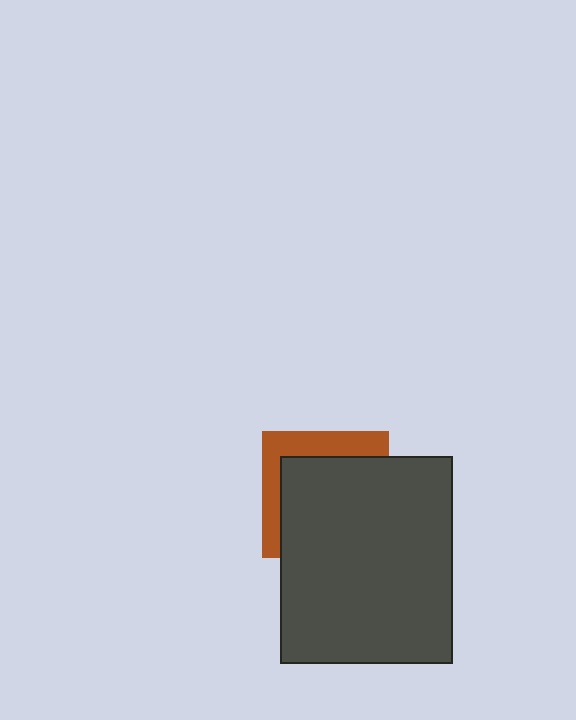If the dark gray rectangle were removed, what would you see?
You would see the complete brown square.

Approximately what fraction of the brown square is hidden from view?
Roughly 70% of the brown square is hidden behind the dark gray rectangle.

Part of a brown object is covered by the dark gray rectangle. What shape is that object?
It is a square.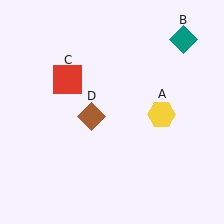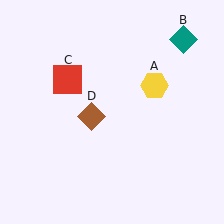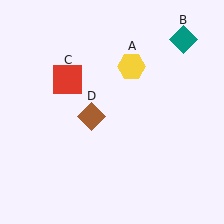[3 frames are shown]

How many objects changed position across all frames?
1 object changed position: yellow hexagon (object A).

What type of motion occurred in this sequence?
The yellow hexagon (object A) rotated counterclockwise around the center of the scene.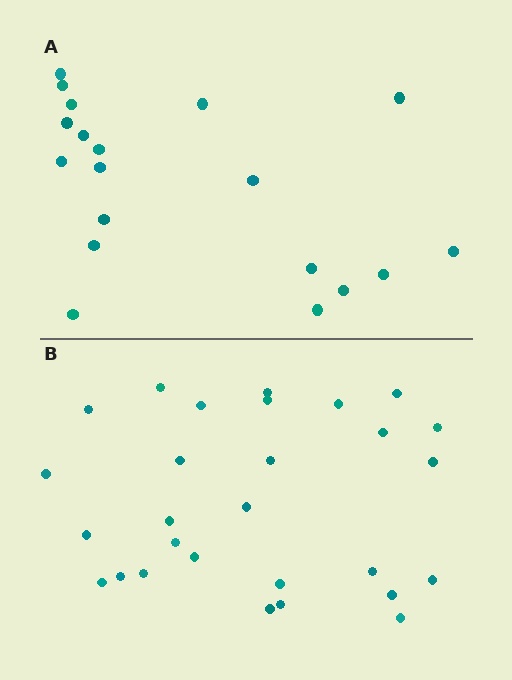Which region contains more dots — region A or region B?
Region B (the bottom region) has more dots.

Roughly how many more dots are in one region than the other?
Region B has roughly 8 or so more dots than region A.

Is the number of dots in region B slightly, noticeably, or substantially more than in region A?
Region B has substantially more. The ratio is roughly 1.5 to 1.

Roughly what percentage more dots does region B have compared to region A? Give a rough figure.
About 45% more.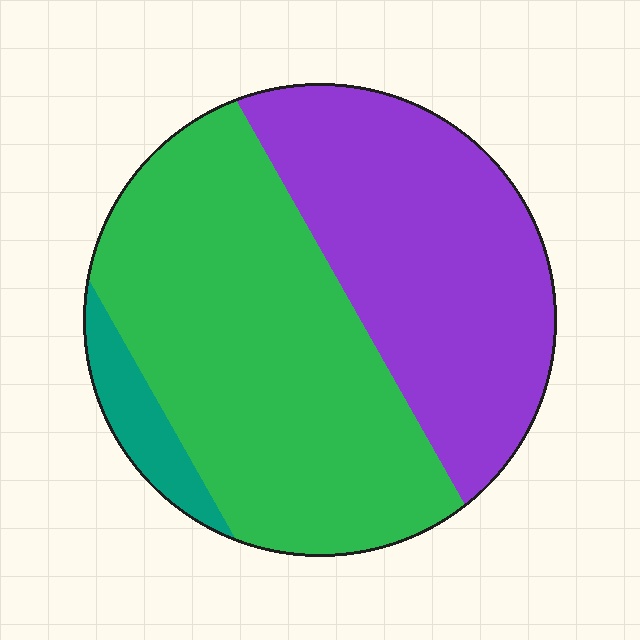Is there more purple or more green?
Green.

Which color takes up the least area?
Teal, at roughly 5%.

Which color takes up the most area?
Green, at roughly 55%.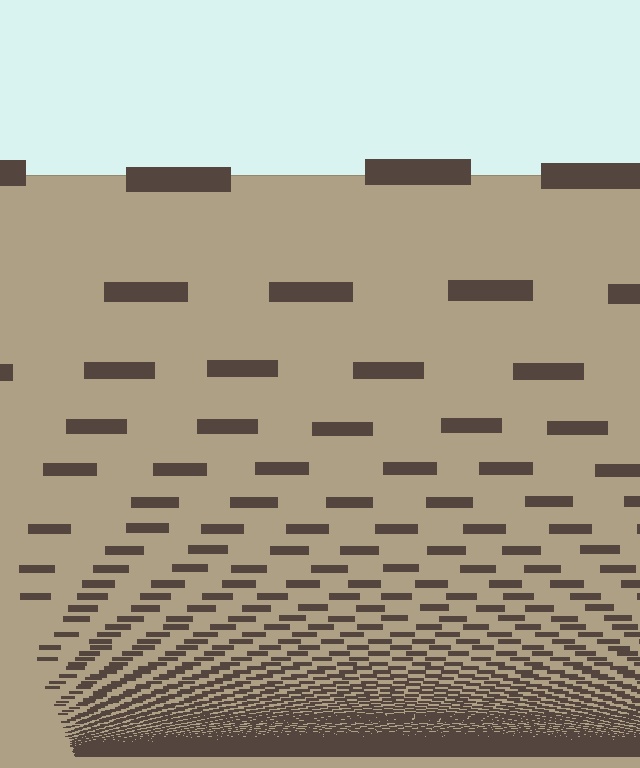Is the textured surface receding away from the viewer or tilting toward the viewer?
The surface appears to tilt toward the viewer. Texture elements get larger and sparser toward the top.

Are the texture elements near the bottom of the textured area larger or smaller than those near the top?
Smaller. The gradient is inverted — elements near the bottom are smaller and denser.